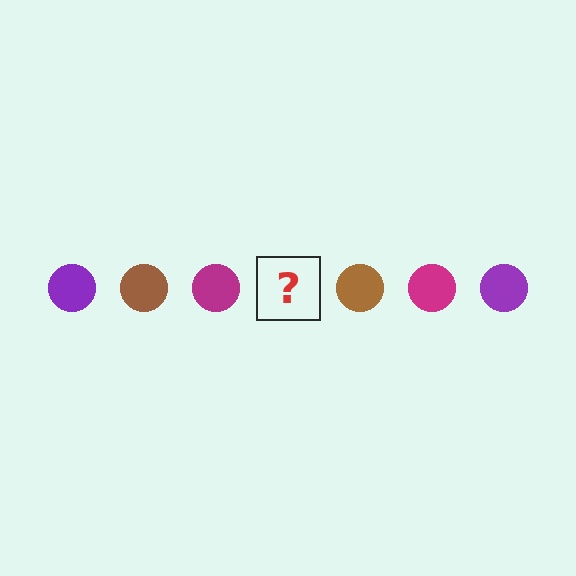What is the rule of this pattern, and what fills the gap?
The rule is that the pattern cycles through purple, brown, magenta circles. The gap should be filled with a purple circle.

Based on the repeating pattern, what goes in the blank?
The blank should be a purple circle.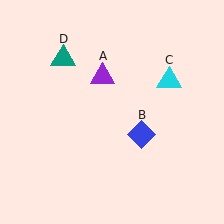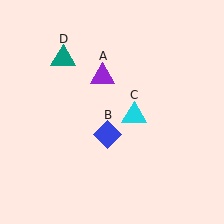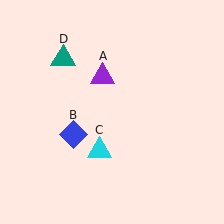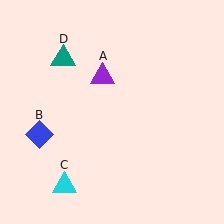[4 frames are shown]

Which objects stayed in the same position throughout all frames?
Purple triangle (object A) and teal triangle (object D) remained stationary.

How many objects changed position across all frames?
2 objects changed position: blue diamond (object B), cyan triangle (object C).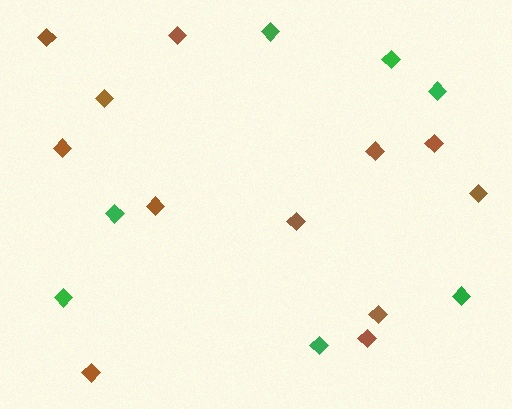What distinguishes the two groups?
There are 2 groups: one group of brown diamonds (12) and one group of green diamonds (7).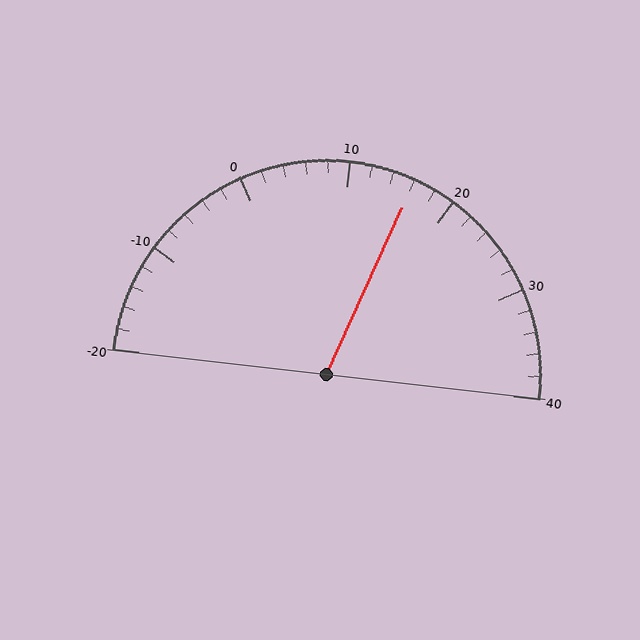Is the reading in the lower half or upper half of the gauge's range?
The reading is in the upper half of the range (-20 to 40).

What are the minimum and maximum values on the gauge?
The gauge ranges from -20 to 40.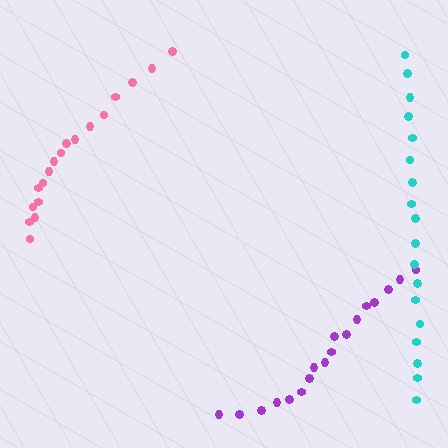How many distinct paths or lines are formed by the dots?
There are 3 distinct paths.